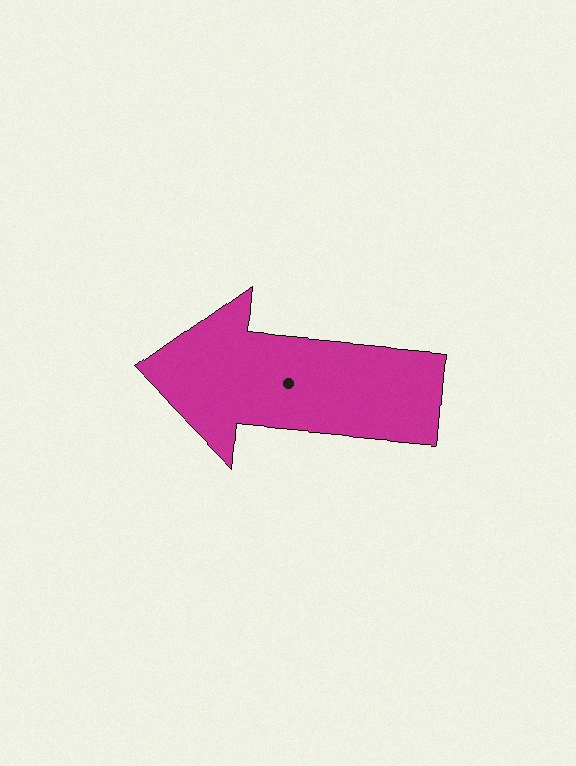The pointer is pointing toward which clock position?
Roughly 9 o'clock.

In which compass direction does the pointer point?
West.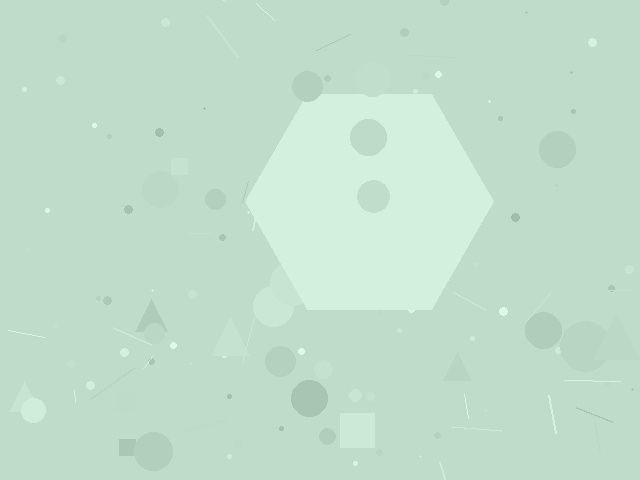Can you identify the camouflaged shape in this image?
The camouflaged shape is a hexagon.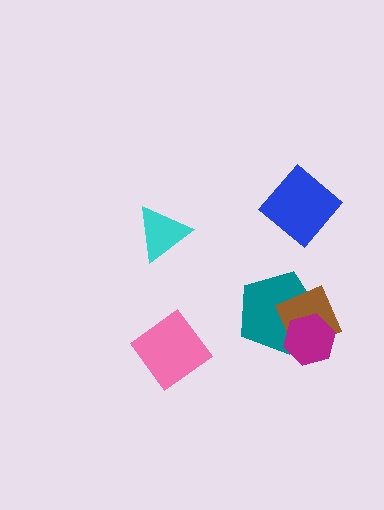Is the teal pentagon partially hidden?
Yes, it is partially covered by another shape.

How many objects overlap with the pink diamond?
0 objects overlap with the pink diamond.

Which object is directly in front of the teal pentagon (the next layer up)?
The brown diamond is directly in front of the teal pentagon.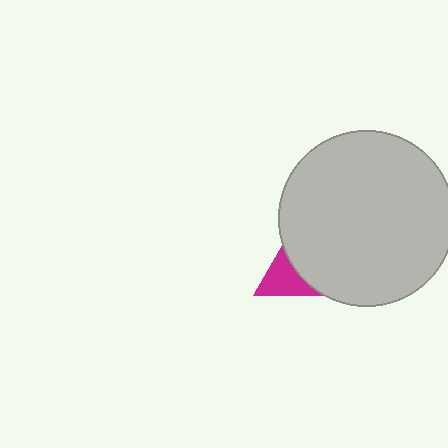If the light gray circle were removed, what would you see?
You would see the complete magenta triangle.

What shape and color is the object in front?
The object in front is a light gray circle.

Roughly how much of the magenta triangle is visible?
A small part of it is visible (roughly 42%).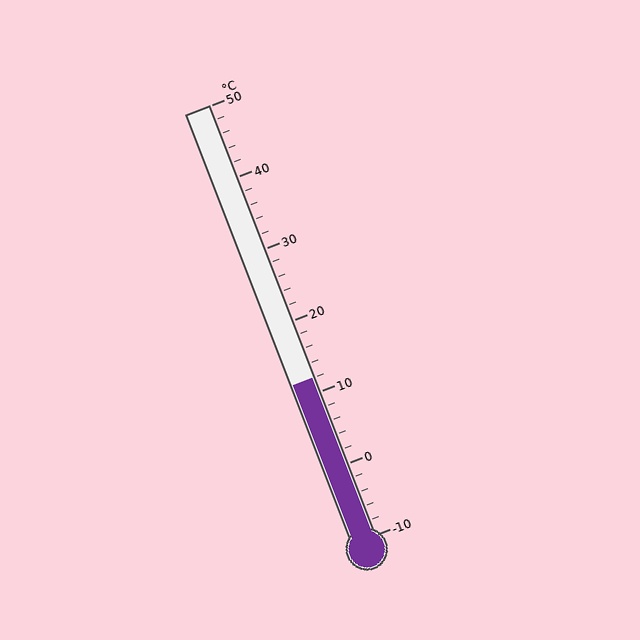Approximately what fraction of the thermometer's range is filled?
The thermometer is filled to approximately 35% of its range.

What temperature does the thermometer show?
The thermometer shows approximately 12°C.